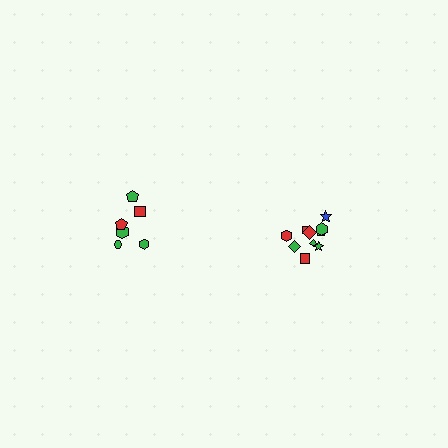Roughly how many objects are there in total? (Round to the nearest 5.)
Roughly 15 objects in total.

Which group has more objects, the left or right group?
The right group.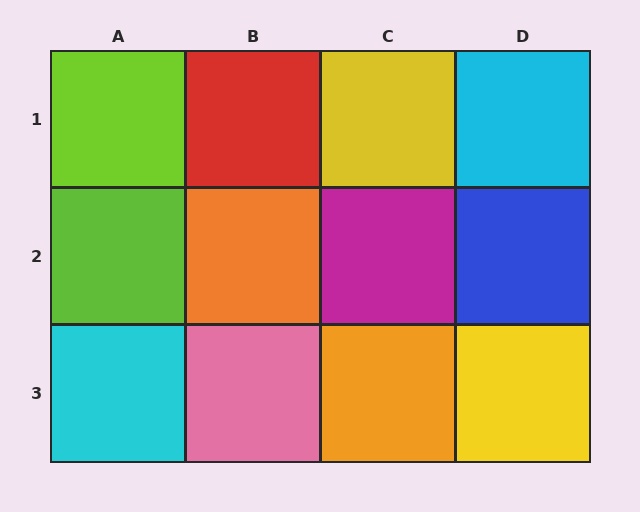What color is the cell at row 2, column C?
Magenta.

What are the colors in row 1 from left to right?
Lime, red, yellow, cyan.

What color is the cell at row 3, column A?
Cyan.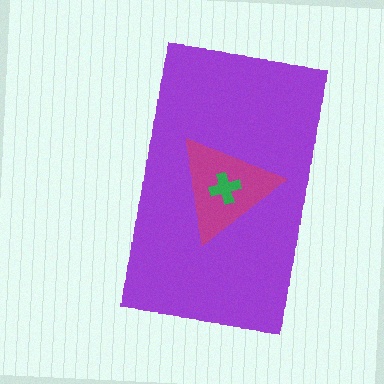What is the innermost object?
The green cross.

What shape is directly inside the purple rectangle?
The magenta triangle.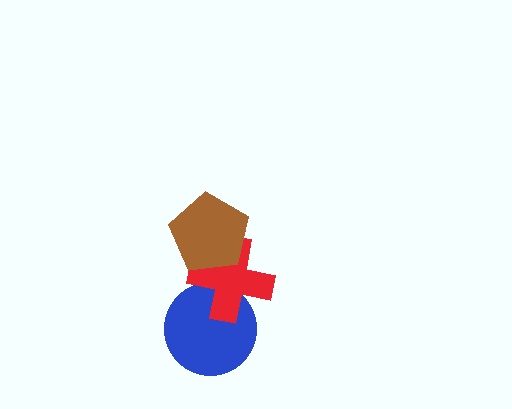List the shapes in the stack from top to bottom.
From top to bottom: the brown pentagon, the red cross, the blue circle.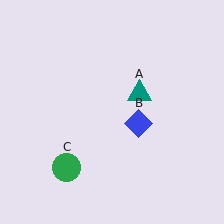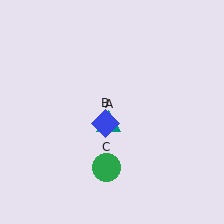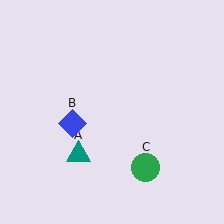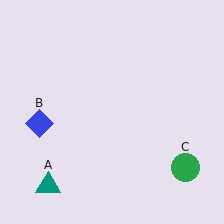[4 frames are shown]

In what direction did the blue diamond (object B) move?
The blue diamond (object B) moved left.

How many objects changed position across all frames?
3 objects changed position: teal triangle (object A), blue diamond (object B), green circle (object C).